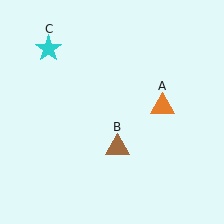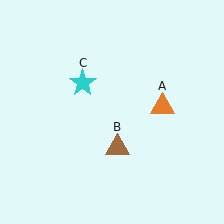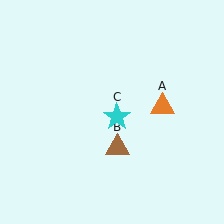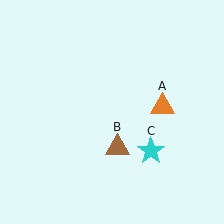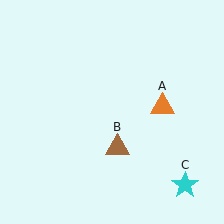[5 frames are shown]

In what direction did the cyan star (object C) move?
The cyan star (object C) moved down and to the right.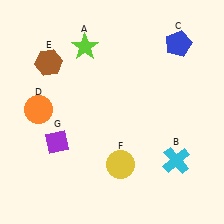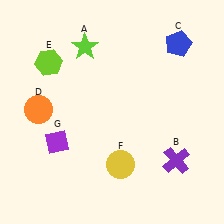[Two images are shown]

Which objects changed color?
B changed from cyan to purple. E changed from brown to lime.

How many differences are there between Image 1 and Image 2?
There are 2 differences between the two images.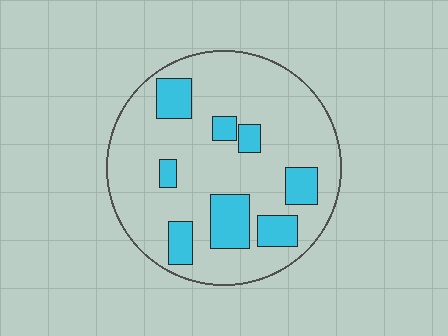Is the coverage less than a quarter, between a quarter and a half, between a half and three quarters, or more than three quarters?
Less than a quarter.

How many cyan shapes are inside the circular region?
8.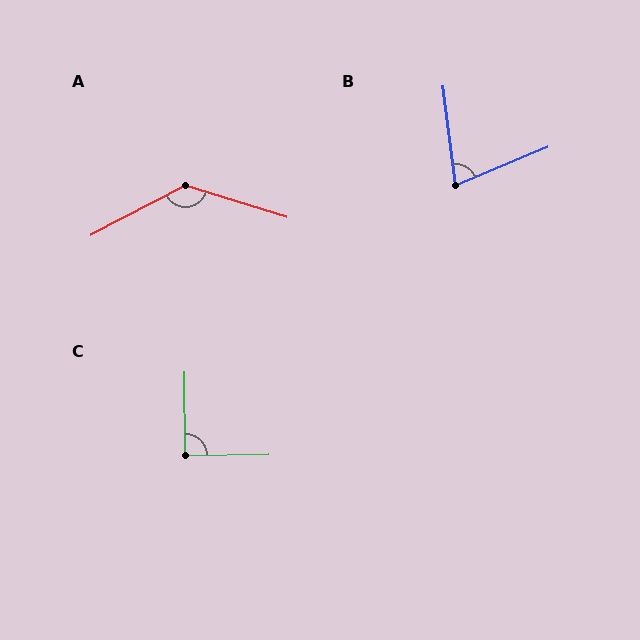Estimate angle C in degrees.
Approximately 89 degrees.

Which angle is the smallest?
B, at approximately 75 degrees.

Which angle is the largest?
A, at approximately 135 degrees.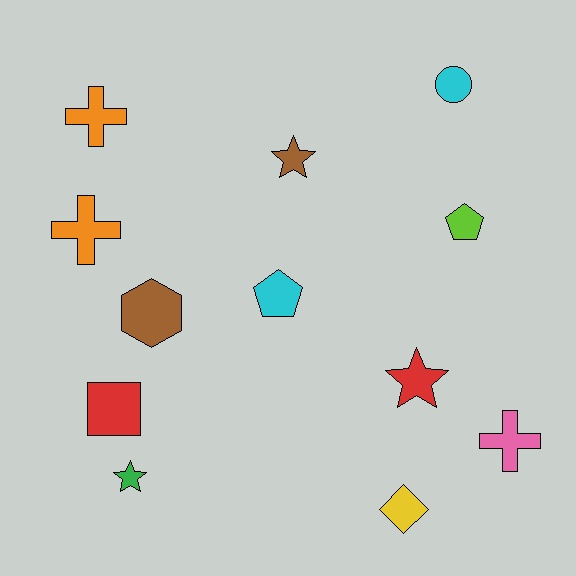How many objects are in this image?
There are 12 objects.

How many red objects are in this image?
There are 2 red objects.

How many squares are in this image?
There is 1 square.